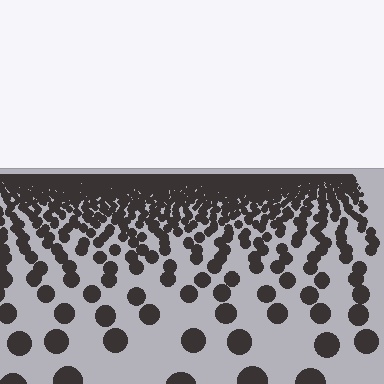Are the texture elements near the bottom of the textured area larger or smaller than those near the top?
Larger. Near the bottom, elements are closer to the viewer and appear at a bigger on-screen size.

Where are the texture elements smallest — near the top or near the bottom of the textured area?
Near the top.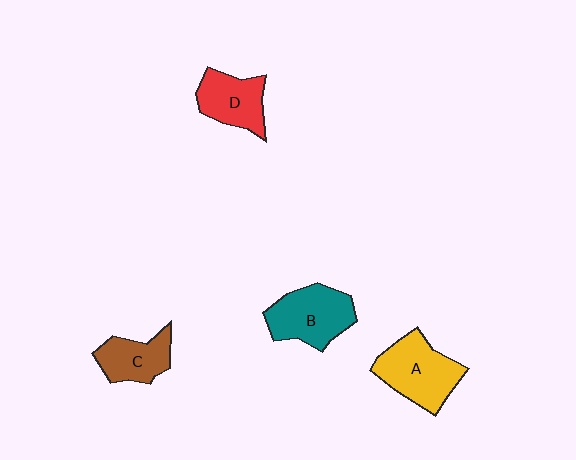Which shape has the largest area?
Shape A (yellow).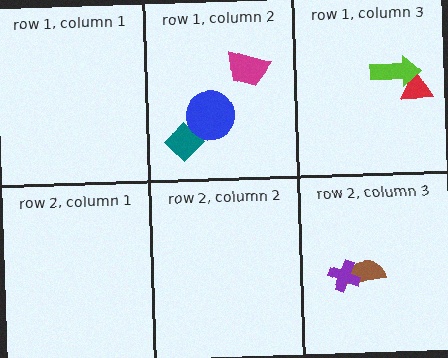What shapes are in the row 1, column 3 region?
The red triangle, the lime arrow.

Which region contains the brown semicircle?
The row 2, column 3 region.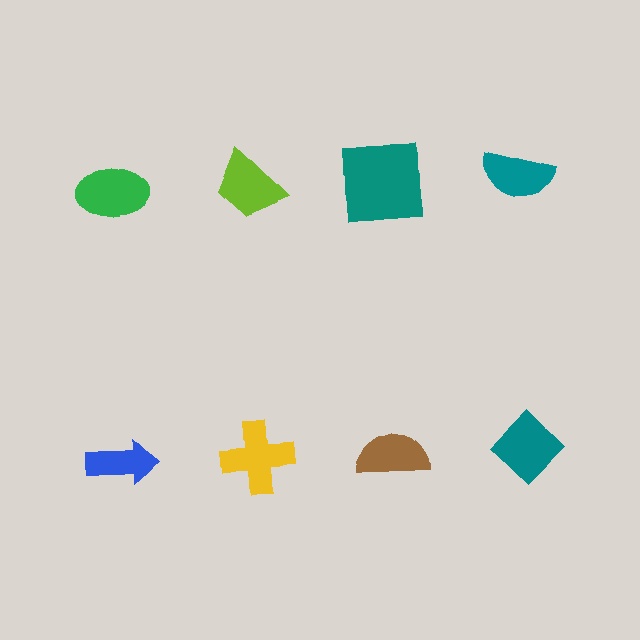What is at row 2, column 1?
A blue arrow.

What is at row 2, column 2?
A yellow cross.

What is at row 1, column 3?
A teal square.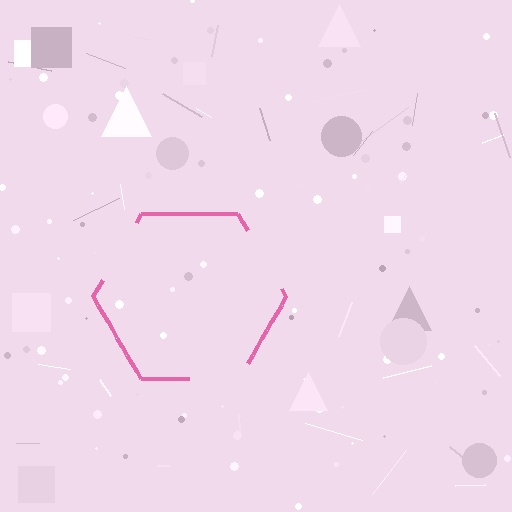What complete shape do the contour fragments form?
The contour fragments form a hexagon.